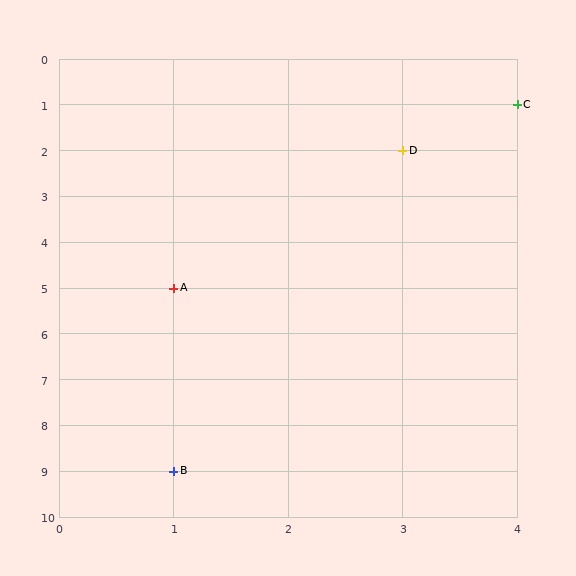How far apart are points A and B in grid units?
Points A and B are 4 rows apart.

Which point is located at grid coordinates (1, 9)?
Point B is at (1, 9).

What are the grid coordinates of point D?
Point D is at grid coordinates (3, 2).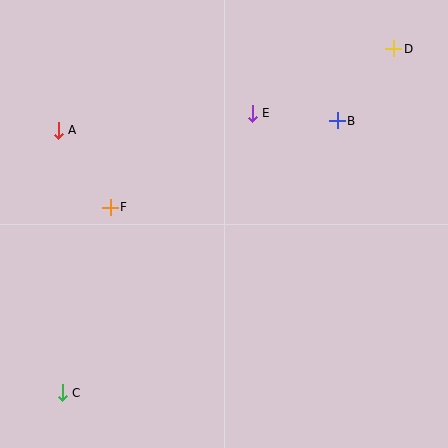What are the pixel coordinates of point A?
Point A is at (58, 130).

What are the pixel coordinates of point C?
Point C is at (62, 393).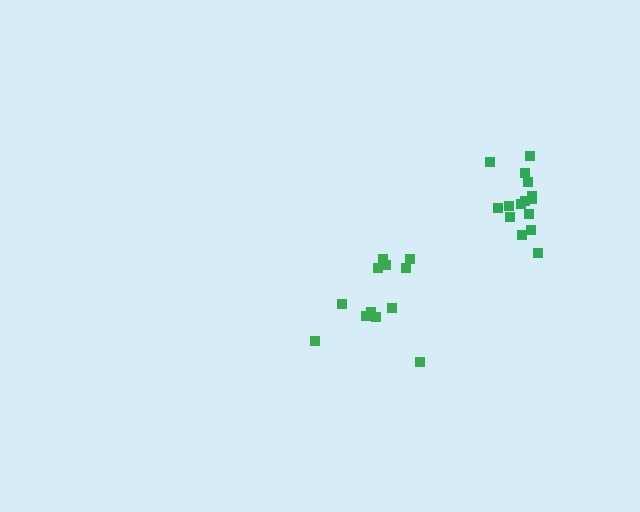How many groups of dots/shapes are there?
There are 2 groups.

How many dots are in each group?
Group 1: 15 dots, Group 2: 12 dots (27 total).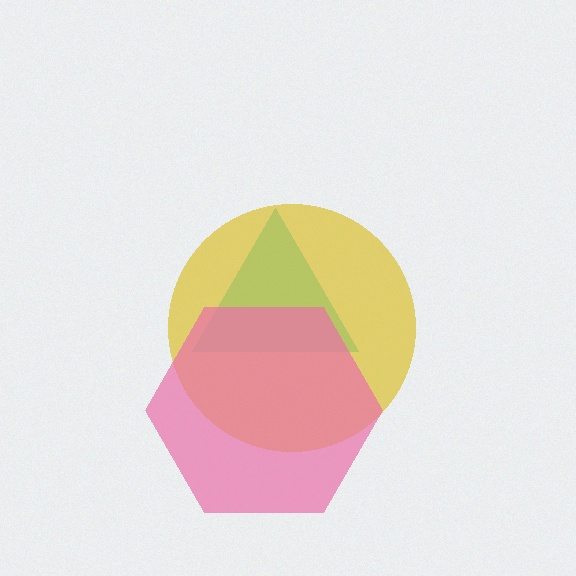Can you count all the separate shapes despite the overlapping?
Yes, there are 3 separate shapes.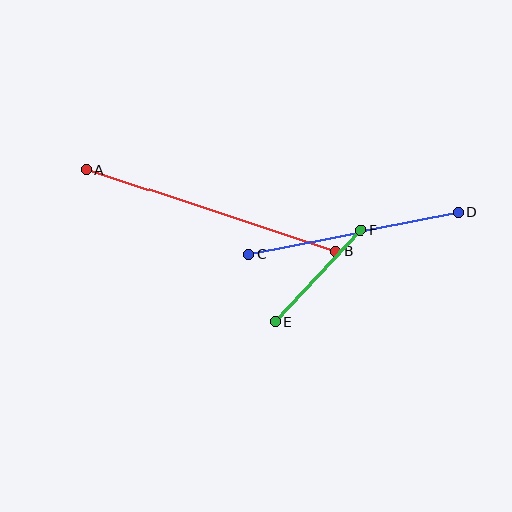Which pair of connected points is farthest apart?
Points A and B are farthest apart.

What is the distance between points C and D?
The distance is approximately 214 pixels.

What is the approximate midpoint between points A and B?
The midpoint is at approximately (211, 210) pixels.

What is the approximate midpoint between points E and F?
The midpoint is at approximately (318, 276) pixels.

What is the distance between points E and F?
The distance is approximately 125 pixels.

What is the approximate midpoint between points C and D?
The midpoint is at approximately (353, 233) pixels.